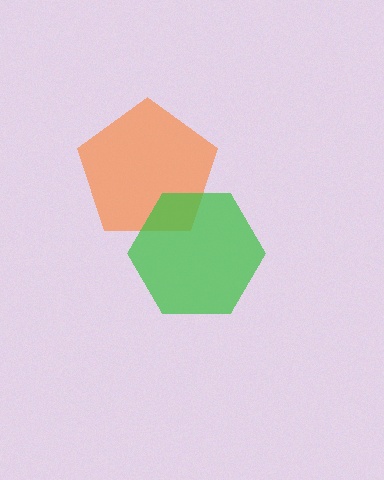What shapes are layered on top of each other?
The layered shapes are: an orange pentagon, a green hexagon.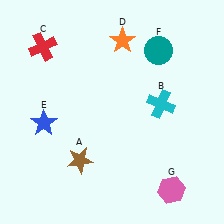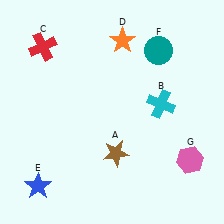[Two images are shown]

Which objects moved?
The objects that moved are: the brown star (A), the blue star (E), the pink hexagon (G).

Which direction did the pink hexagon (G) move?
The pink hexagon (G) moved up.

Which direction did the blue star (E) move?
The blue star (E) moved down.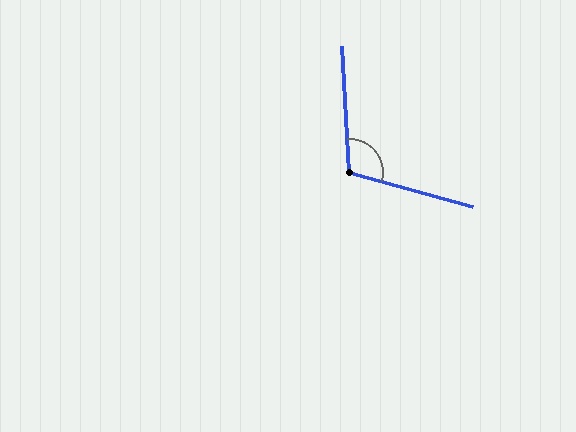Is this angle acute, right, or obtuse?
It is obtuse.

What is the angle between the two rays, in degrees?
Approximately 109 degrees.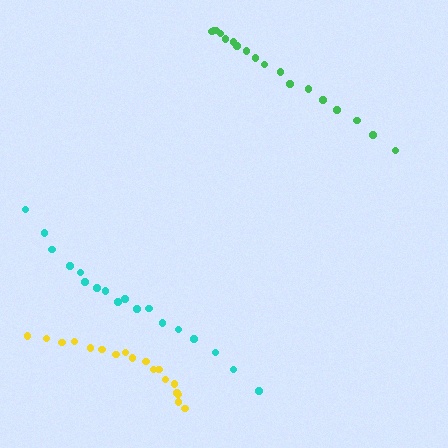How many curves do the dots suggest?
There are 3 distinct paths.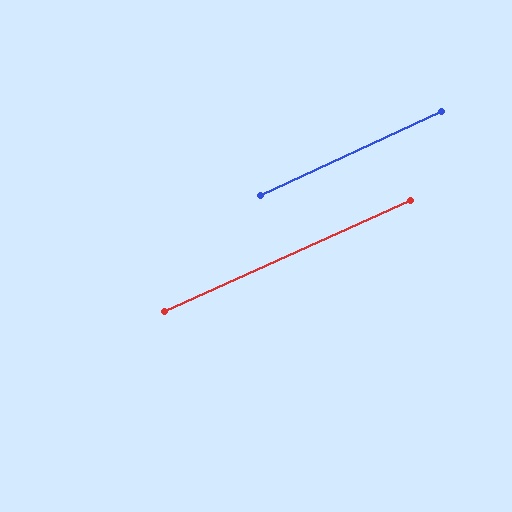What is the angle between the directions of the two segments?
Approximately 0 degrees.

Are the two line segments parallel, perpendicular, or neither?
Parallel — their directions differ by only 0.4°.